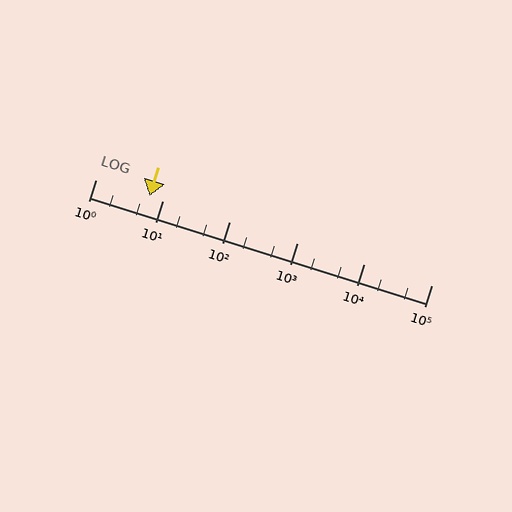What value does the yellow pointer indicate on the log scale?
The pointer indicates approximately 6.4.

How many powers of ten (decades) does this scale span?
The scale spans 5 decades, from 1 to 100000.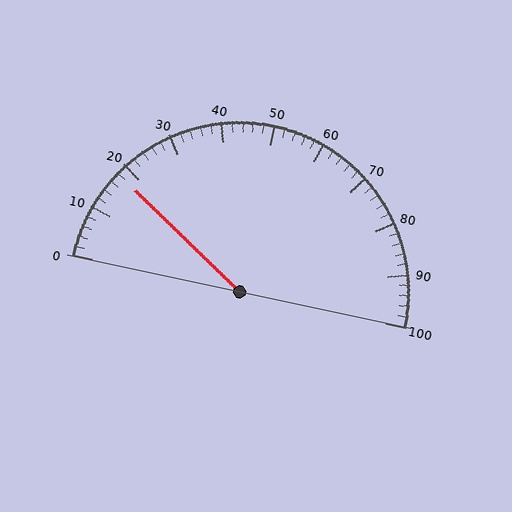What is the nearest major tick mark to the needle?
The nearest major tick mark is 20.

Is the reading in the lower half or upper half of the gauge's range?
The reading is in the lower half of the range (0 to 100).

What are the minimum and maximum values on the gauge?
The gauge ranges from 0 to 100.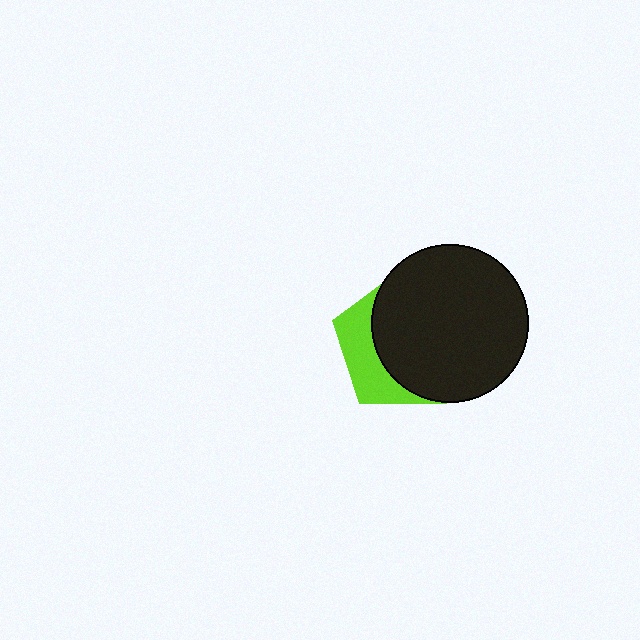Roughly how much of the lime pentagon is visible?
A small part of it is visible (roughly 31%).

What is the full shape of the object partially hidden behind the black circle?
The partially hidden object is a lime pentagon.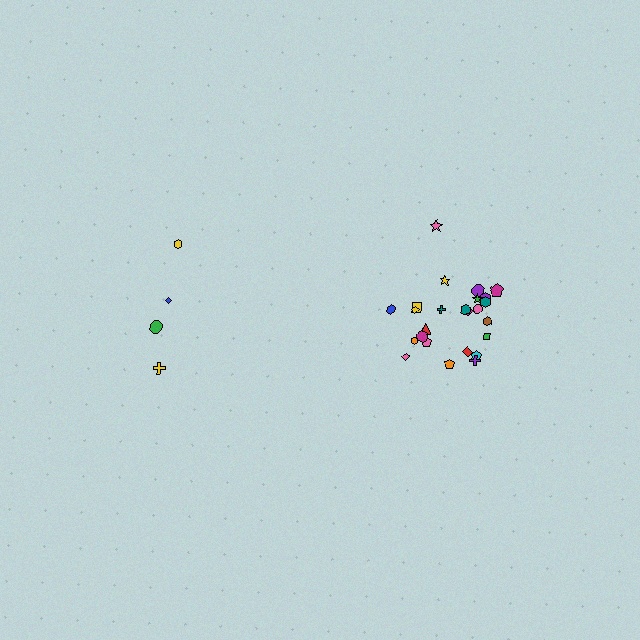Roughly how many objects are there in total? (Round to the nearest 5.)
Roughly 30 objects in total.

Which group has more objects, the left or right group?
The right group.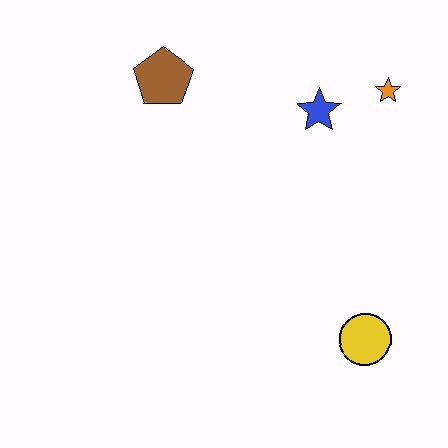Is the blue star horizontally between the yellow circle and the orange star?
No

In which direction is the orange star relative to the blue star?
The orange star is to the right of the blue star.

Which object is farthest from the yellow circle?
The brown pentagon is farthest from the yellow circle.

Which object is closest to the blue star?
The orange star is closest to the blue star.